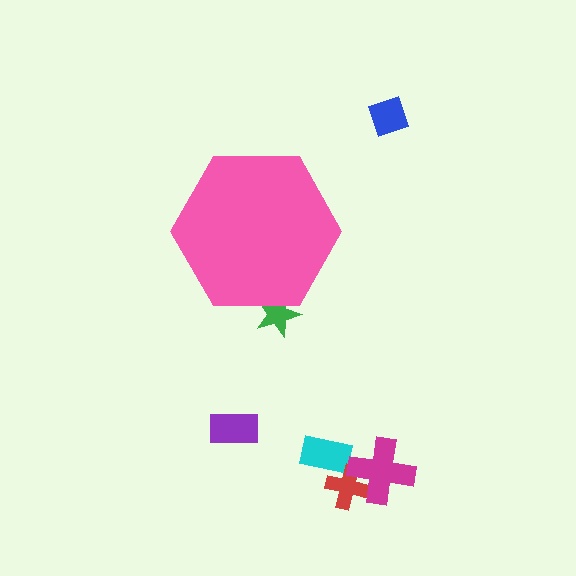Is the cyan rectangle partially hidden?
No, the cyan rectangle is fully visible.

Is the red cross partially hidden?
No, the red cross is fully visible.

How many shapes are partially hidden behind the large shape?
1 shape is partially hidden.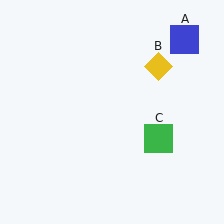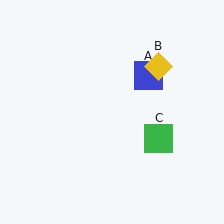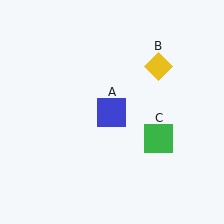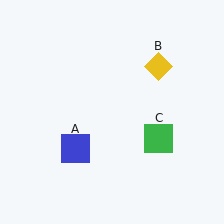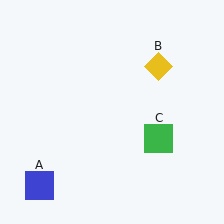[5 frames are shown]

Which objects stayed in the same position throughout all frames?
Yellow diamond (object B) and green square (object C) remained stationary.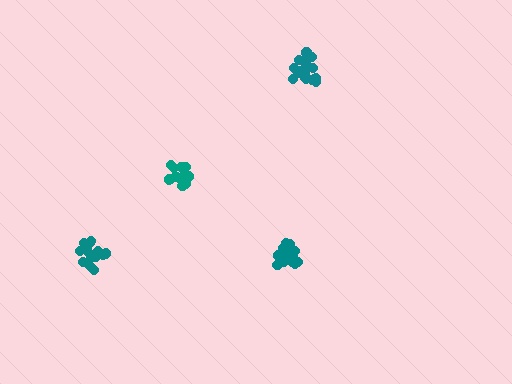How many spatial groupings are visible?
There are 4 spatial groupings.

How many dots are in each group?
Group 1: 15 dots, Group 2: 18 dots, Group 3: 16 dots, Group 4: 19 dots (68 total).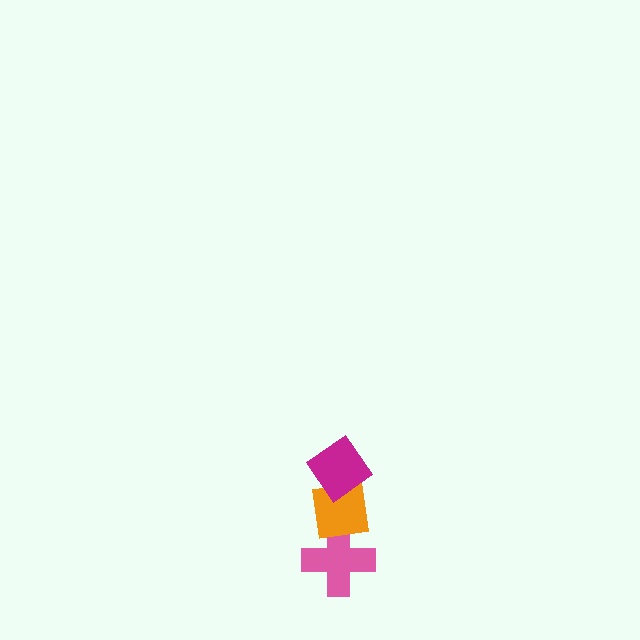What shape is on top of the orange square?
The magenta diamond is on top of the orange square.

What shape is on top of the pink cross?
The orange square is on top of the pink cross.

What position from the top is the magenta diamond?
The magenta diamond is 1st from the top.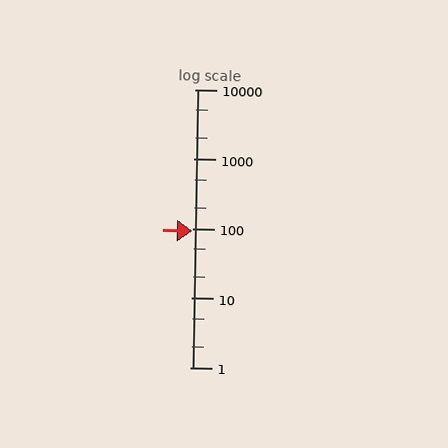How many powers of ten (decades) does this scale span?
The scale spans 4 decades, from 1 to 10000.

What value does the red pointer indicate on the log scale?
The pointer indicates approximately 92.